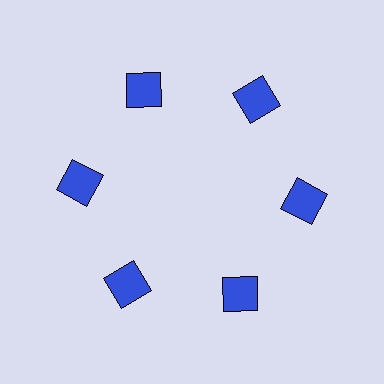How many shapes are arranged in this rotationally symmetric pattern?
There are 6 shapes, arranged in 6 groups of 1.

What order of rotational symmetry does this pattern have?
This pattern has 6-fold rotational symmetry.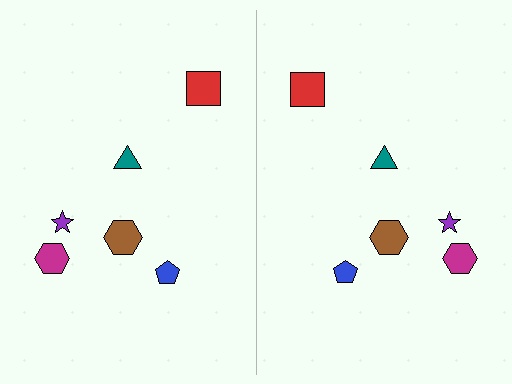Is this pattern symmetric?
Yes, this pattern has bilateral (reflection) symmetry.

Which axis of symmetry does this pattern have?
The pattern has a vertical axis of symmetry running through the center of the image.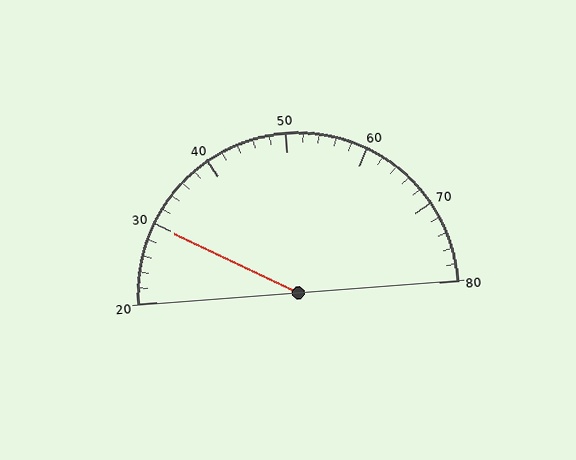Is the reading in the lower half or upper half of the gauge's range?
The reading is in the lower half of the range (20 to 80).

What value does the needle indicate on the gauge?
The needle indicates approximately 30.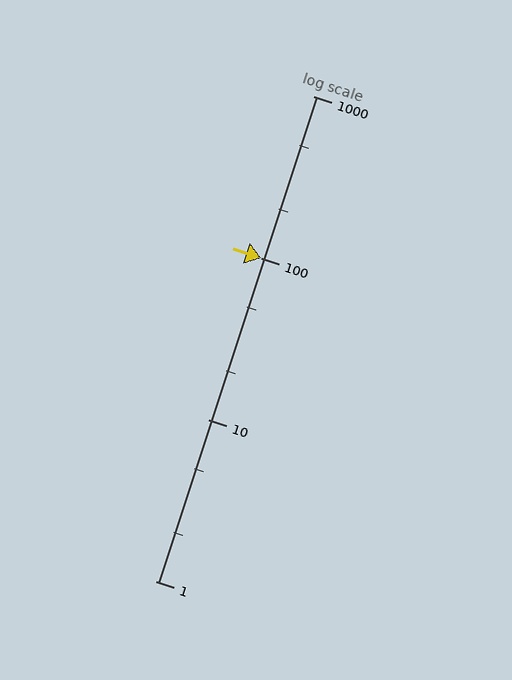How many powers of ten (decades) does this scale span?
The scale spans 3 decades, from 1 to 1000.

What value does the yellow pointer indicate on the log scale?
The pointer indicates approximately 100.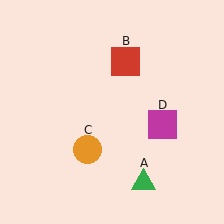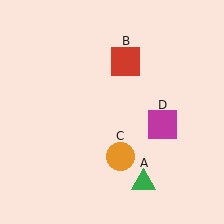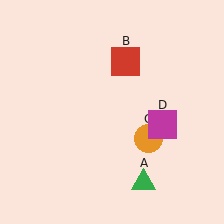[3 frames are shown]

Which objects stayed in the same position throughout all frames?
Green triangle (object A) and red square (object B) and magenta square (object D) remained stationary.